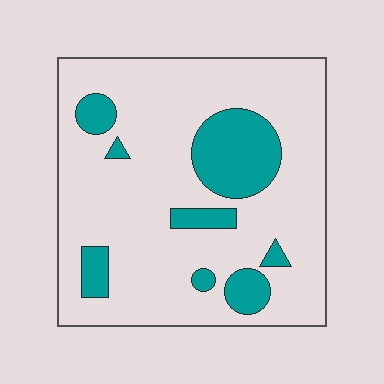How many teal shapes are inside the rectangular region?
8.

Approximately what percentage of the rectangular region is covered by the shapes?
Approximately 20%.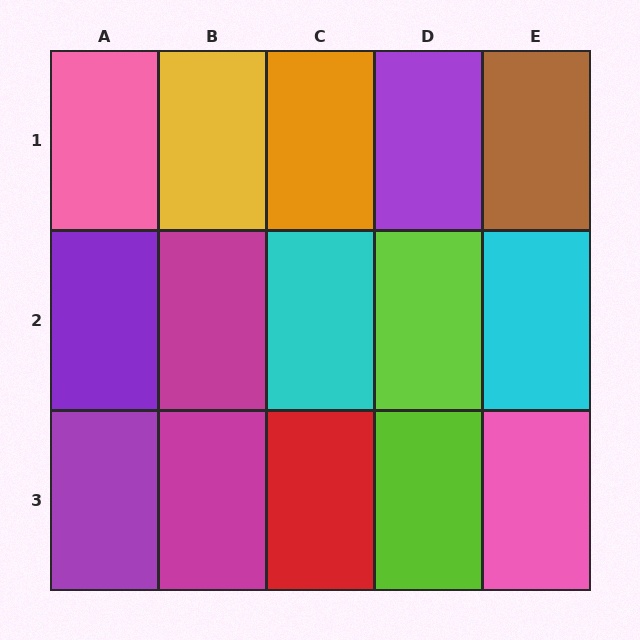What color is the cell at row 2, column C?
Cyan.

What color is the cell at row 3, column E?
Pink.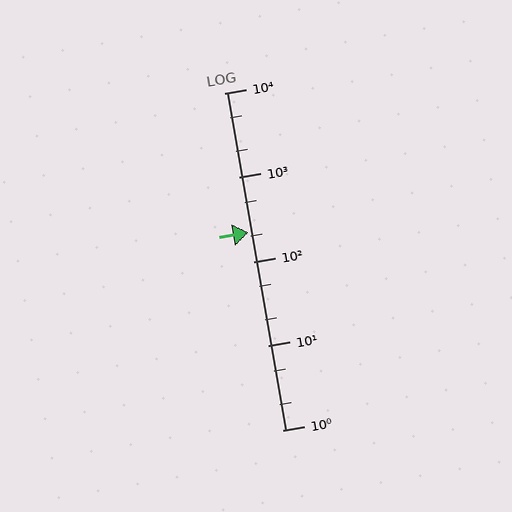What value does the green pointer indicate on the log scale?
The pointer indicates approximately 220.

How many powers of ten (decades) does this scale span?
The scale spans 4 decades, from 1 to 10000.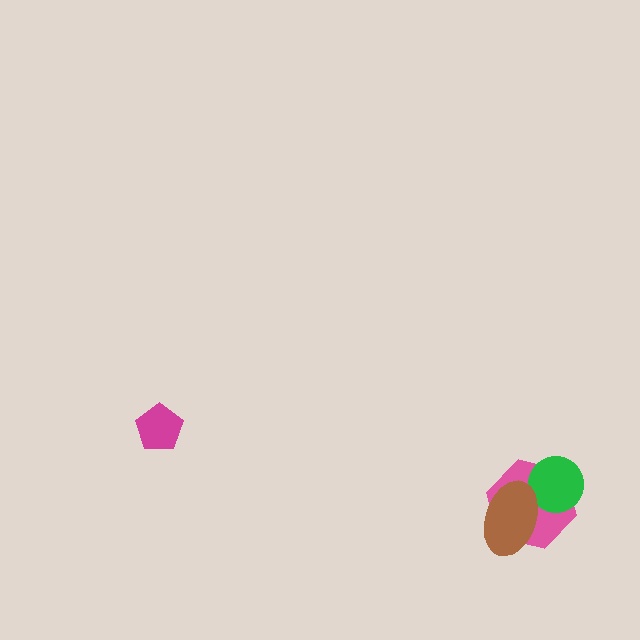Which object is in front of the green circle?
The brown ellipse is in front of the green circle.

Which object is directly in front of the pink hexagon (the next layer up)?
The green circle is directly in front of the pink hexagon.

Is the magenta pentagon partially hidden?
No, no other shape covers it.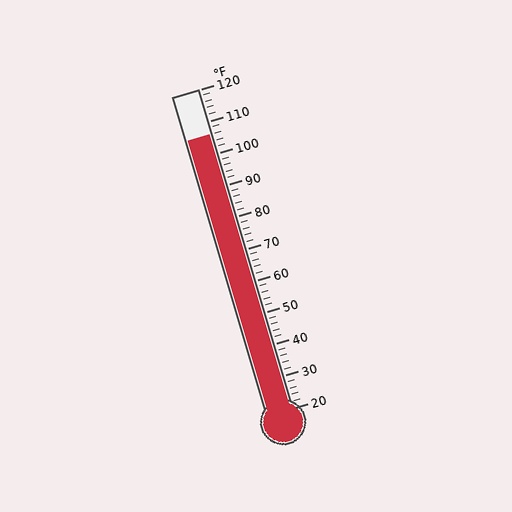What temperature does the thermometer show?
The thermometer shows approximately 106°F.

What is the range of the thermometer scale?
The thermometer scale ranges from 20°F to 120°F.